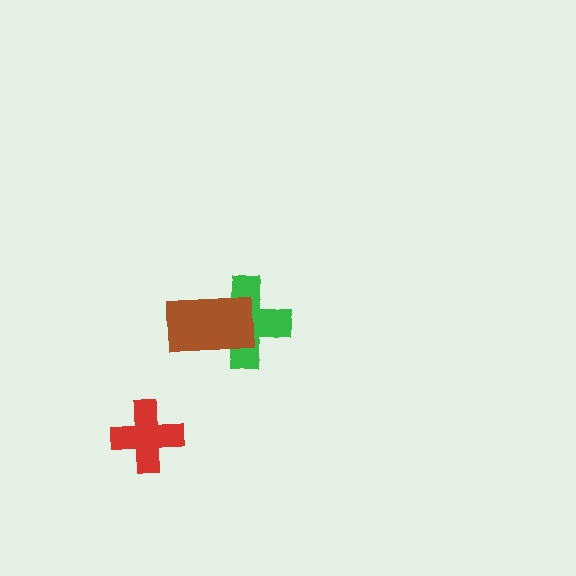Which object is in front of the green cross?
The brown rectangle is in front of the green cross.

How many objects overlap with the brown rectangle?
1 object overlaps with the brown rectangle.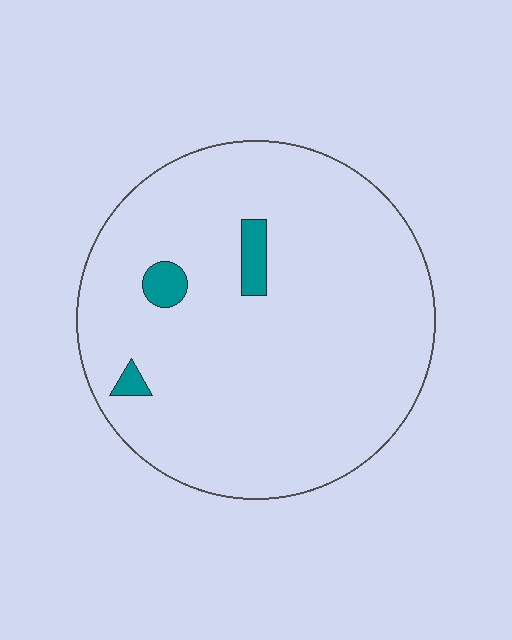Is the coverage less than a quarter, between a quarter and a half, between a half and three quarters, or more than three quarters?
Less than a quarter.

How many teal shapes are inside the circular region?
3.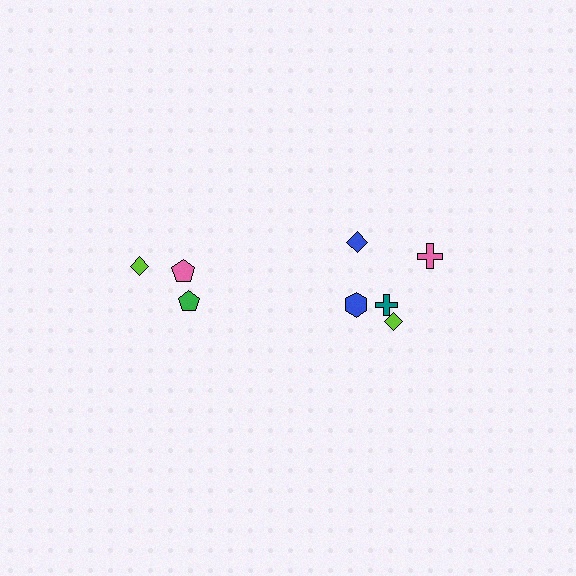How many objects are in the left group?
There are 3 objects.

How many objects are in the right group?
There are 5 objects.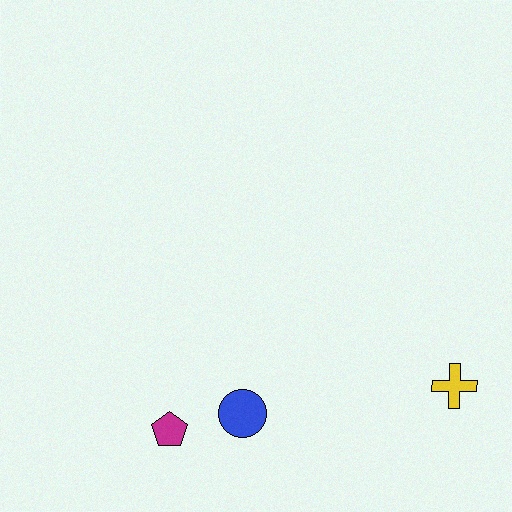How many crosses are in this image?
There is 1 cross.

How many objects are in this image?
There are 3 objects.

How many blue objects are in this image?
There is 1 blue object.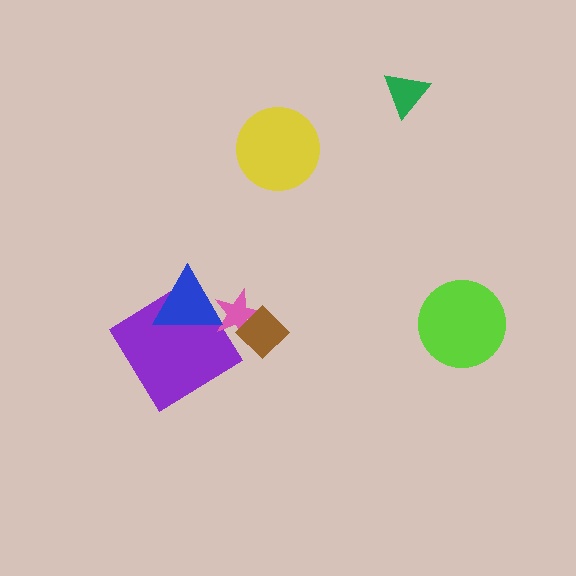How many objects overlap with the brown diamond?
1 object overlaps with the brown diamond.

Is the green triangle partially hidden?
No, no other shape covers it.